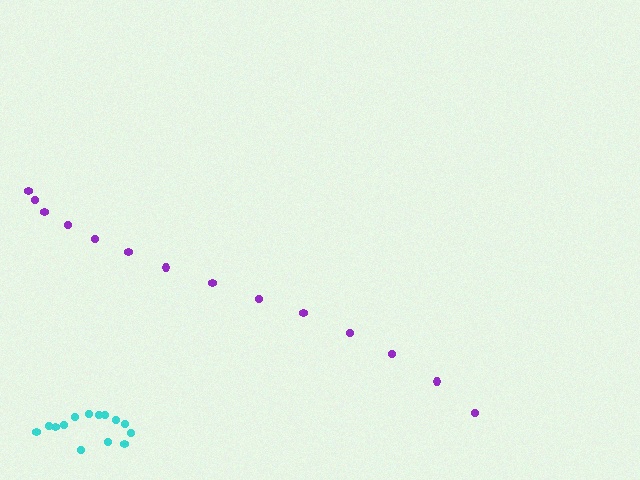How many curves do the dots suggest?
There are 2 distinct paths.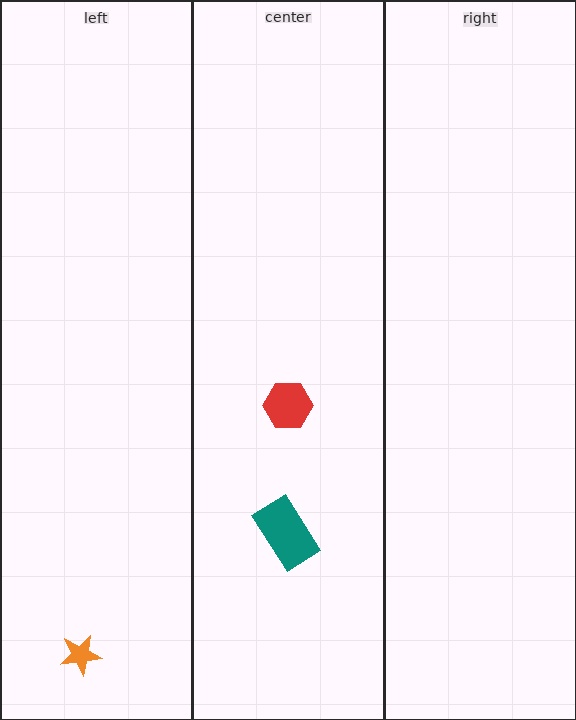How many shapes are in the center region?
2.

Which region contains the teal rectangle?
The center region.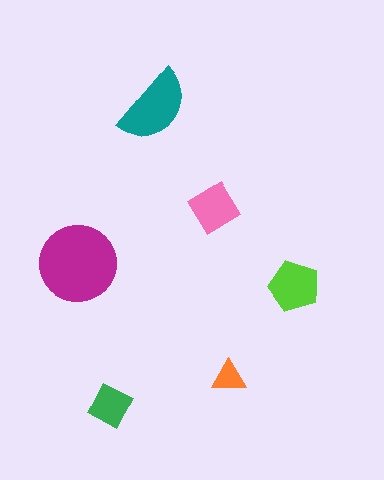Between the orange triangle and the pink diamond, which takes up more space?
The pink diamond.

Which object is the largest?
The magenta circle.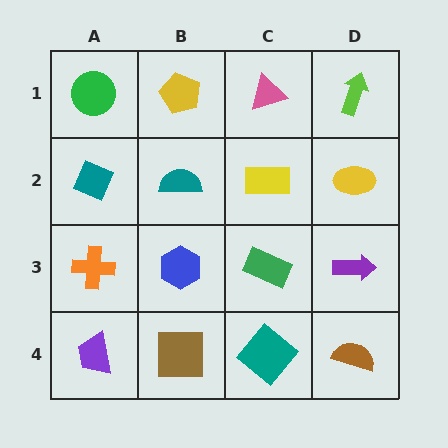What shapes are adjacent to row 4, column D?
A purple arrow (row 3, column D), a teal diamond (row 4, column C).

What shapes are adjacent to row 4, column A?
An orange cross (row 3, column A), a brown square (row 4, column B).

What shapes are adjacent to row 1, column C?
A yellow rectangle (row 2, column C), a yellow pentagon (row 1, column B), a lime arrow (row 1, column D).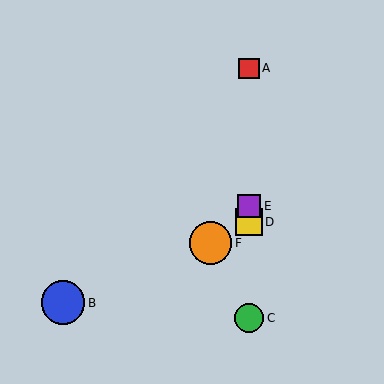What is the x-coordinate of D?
Object D is at x≈249.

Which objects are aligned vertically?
Objects A, C, D, E are aligned vertically.